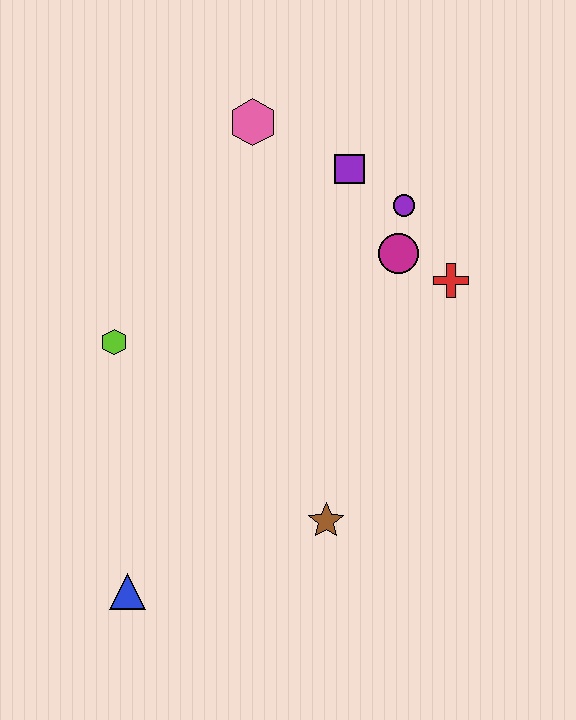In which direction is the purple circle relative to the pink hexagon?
The purple circle is to the right of the pink hexagon.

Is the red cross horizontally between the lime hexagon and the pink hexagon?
No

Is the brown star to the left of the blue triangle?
No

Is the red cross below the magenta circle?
Yes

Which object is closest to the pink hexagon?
The purple square is closest to the pink hexagon.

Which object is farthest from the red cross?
The blue triangle is farthest from the red cross.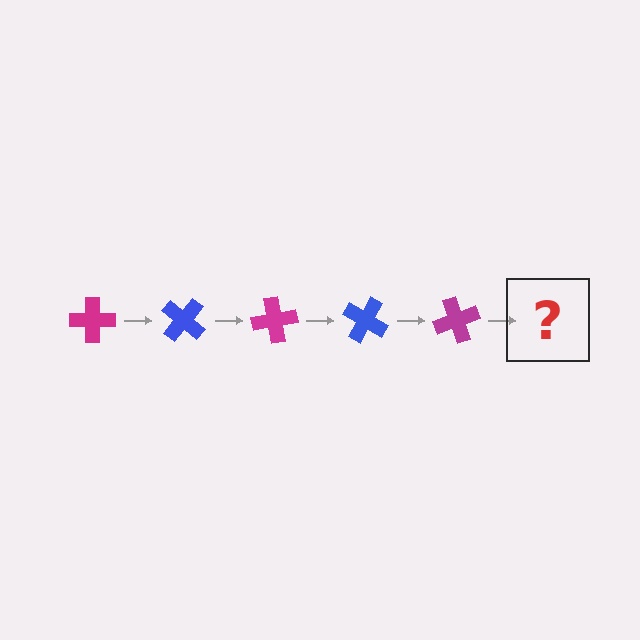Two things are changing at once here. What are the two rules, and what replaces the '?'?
The two rules are that it rotates 40 degrees each step and the color cycles through magenta and blue. The '?' should be a blue cross, rotated 200 degrees from the start.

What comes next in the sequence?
The next element should be a blue cross, rotated 200 degrees from the start.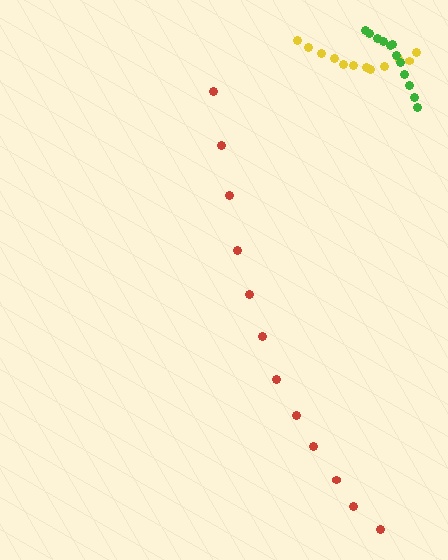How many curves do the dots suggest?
There are 3 distinct paths.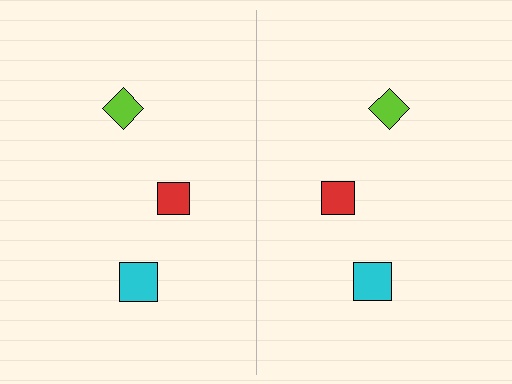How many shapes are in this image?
There are 6 shapes in this image.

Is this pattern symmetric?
Yes, this pattern has bilateral (reflection) symmetry.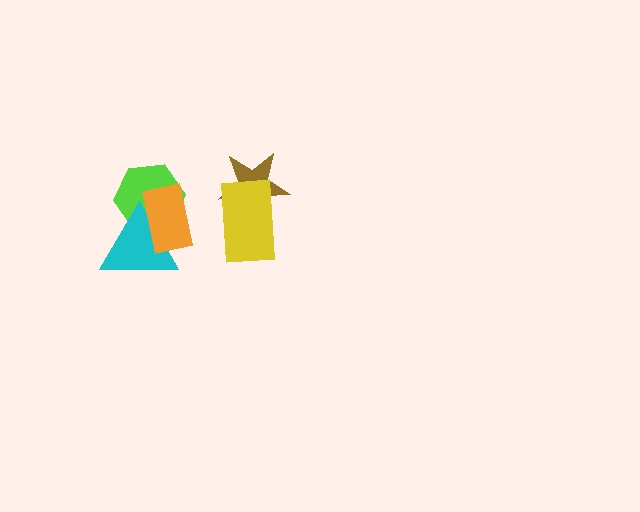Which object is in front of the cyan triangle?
The orange rectangle is in front of the cyan triangle.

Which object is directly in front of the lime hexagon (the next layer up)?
The cyan triangle is directly in front of the lime hexagon.